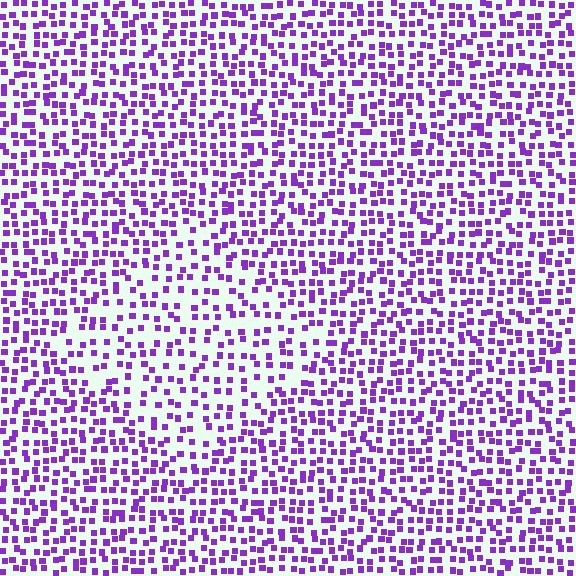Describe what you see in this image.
The image contains small purple elements arranged at two different densities. A diamond-shaped region is visible where the elements are less densely packed than the surrounding area.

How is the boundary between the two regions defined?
The boundary is defined by a change in element density (approximately 1.6x ratio). All elements are the same color, size, and shape.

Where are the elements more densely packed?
The elements are more densely packed outside the diamond boundary.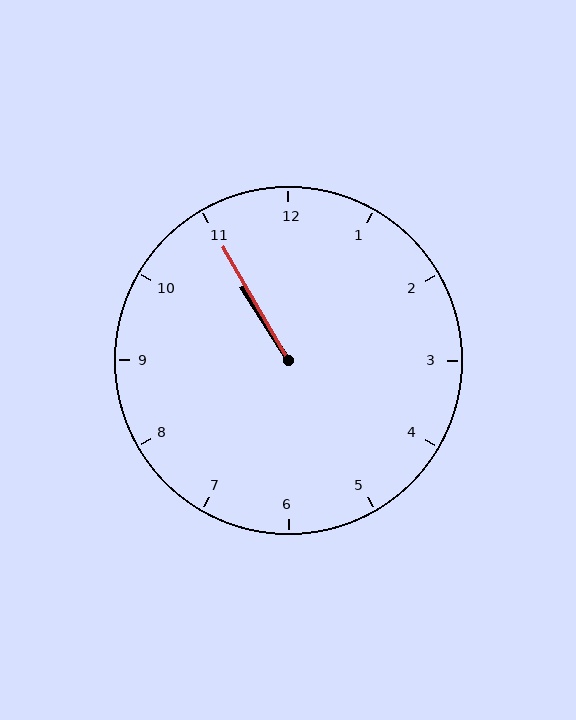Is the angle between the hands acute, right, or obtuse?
It is acute.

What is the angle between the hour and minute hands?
Approximately 2 degrees.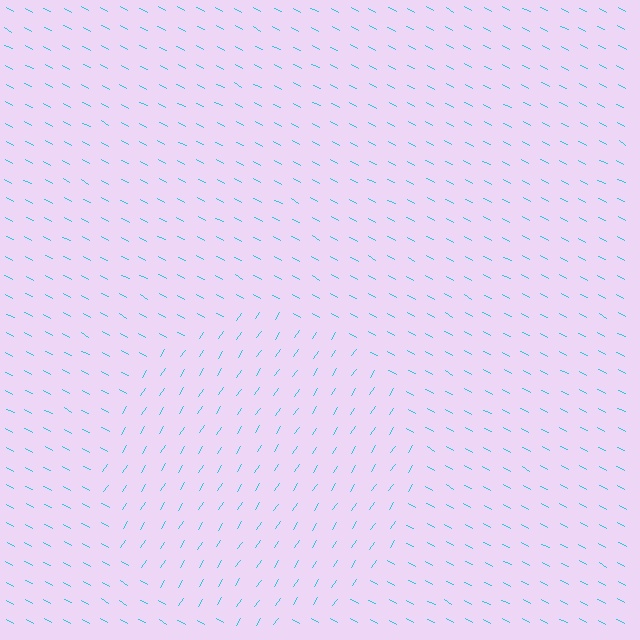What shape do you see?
I see a circle.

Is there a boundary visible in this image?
Yes, there is a texture boundary formed by a change in line orientation.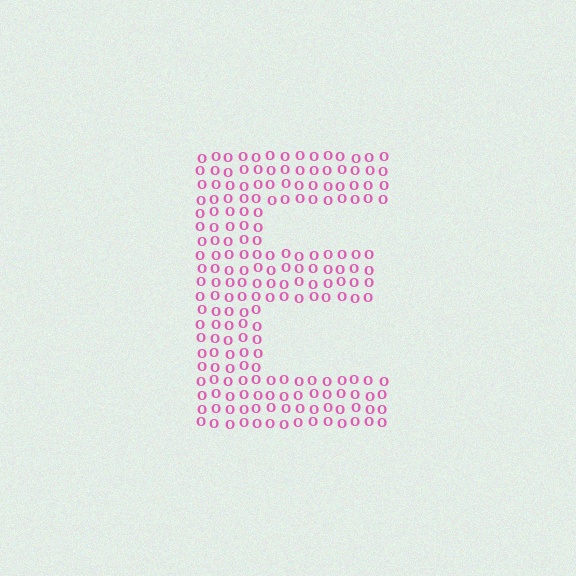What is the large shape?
The large shape is the letter E.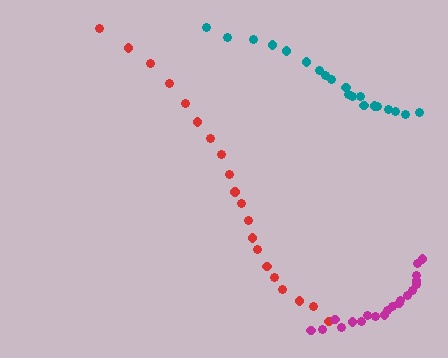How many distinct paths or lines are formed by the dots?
There are 3 distinct paths.